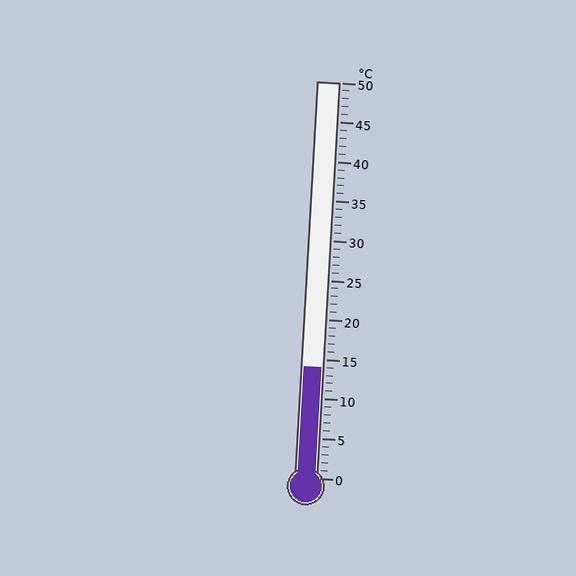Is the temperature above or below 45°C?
The temperature is below 45°C.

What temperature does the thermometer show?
The thermometer shows approximately 14°C.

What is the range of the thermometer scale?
The thermometer scale ranges from 0°C to 50°C.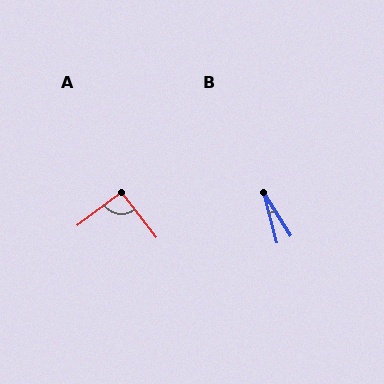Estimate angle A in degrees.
Approximately 91 degrees.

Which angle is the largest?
A, at approximately 91 degrees.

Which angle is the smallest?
B, at approximately 18 degrees.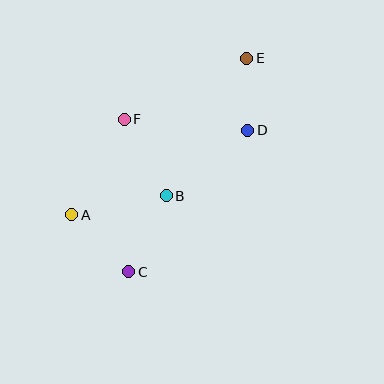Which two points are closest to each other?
Points D and E are closest to each other.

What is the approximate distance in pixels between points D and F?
The distance between D and F is approximately 124 pixels.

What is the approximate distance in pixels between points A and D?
The distance between A and D is approximately 195 pixels.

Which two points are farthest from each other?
Points C and E are farthest from each other.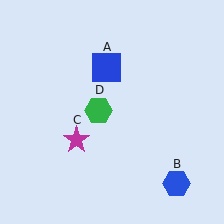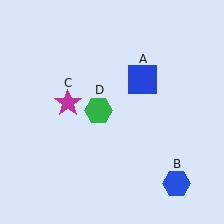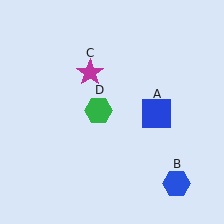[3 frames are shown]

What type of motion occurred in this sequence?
The blue square (object A), magenta star (object C) rotated clockwise around the center of the scene.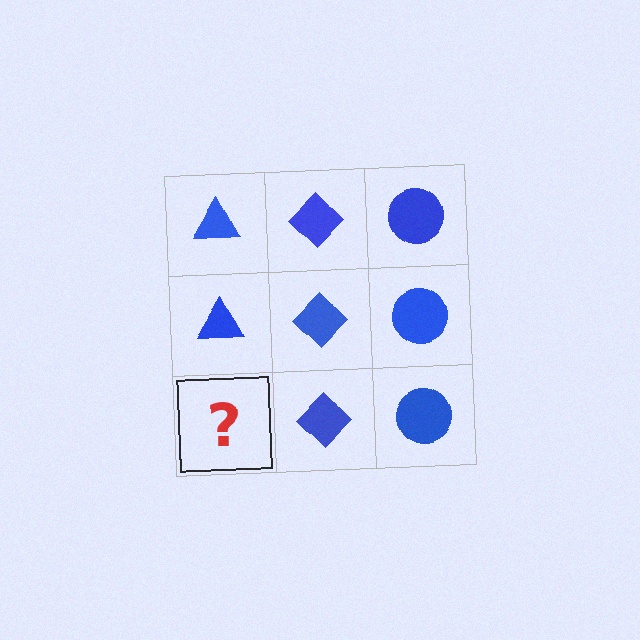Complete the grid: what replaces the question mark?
The question mark should be replaced with a blue triangle.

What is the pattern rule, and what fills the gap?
The rule is that each column has a consistent shape. The gap should be filled with a blue triangle.